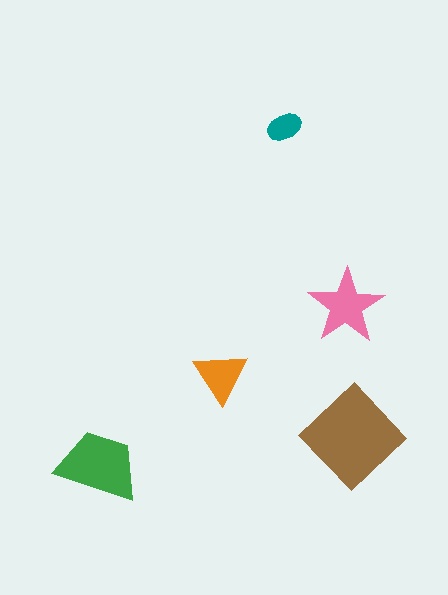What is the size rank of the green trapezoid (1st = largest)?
2nd.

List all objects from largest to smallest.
The brown diamond, the green trapezoid, the pink star, the orange triangle, the teal ellipse.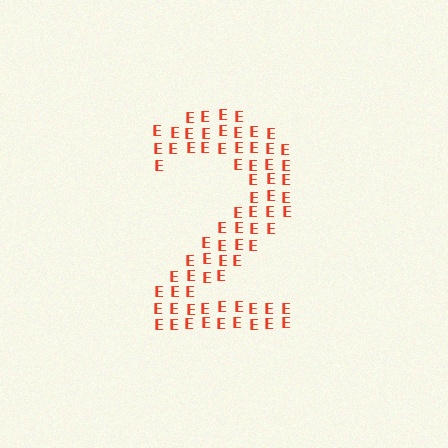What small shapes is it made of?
It is made of small letter E's.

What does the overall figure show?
The overall figure shows the digit 2.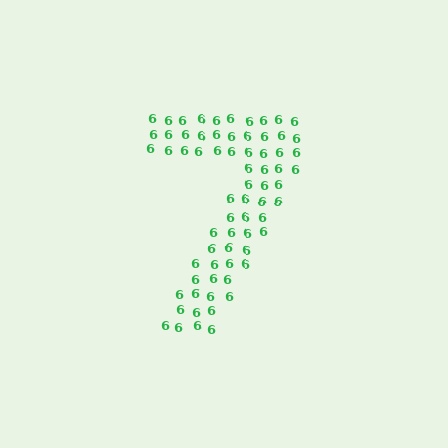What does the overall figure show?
The overall figure shows the digit 7.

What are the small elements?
The small elements are digit 6's.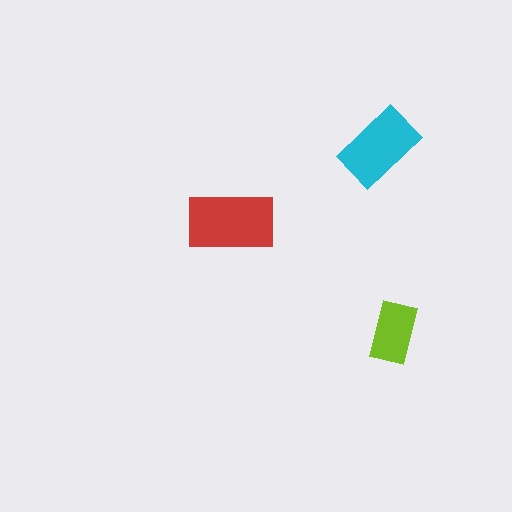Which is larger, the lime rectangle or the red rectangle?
The red one.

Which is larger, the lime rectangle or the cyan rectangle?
The cyan one.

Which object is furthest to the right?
The lime rectangle is rightmost.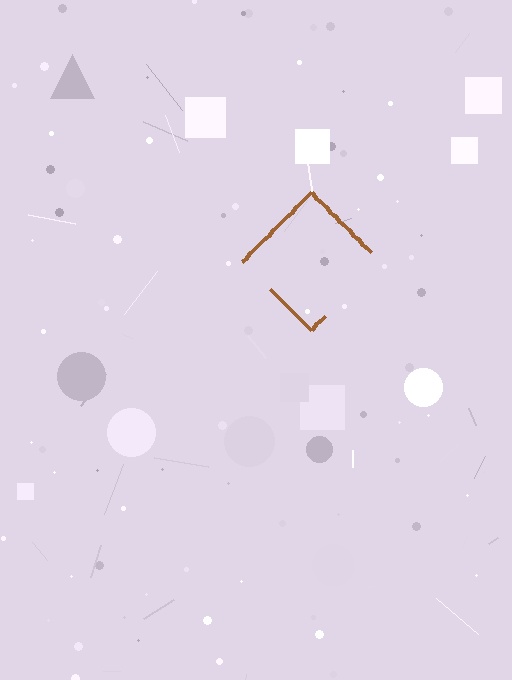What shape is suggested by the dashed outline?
The dashed outline suggests a diamond.